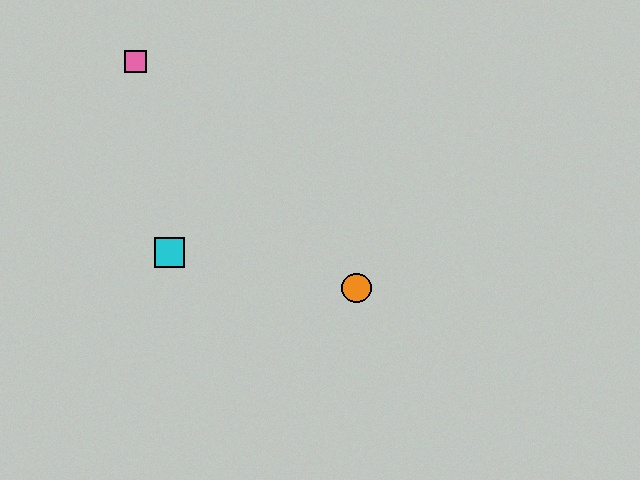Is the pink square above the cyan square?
Yes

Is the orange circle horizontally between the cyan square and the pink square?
No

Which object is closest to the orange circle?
The cyan square is closest to the orange circle.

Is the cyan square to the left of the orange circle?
Yes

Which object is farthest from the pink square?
The orange circle is farthest from the pink square.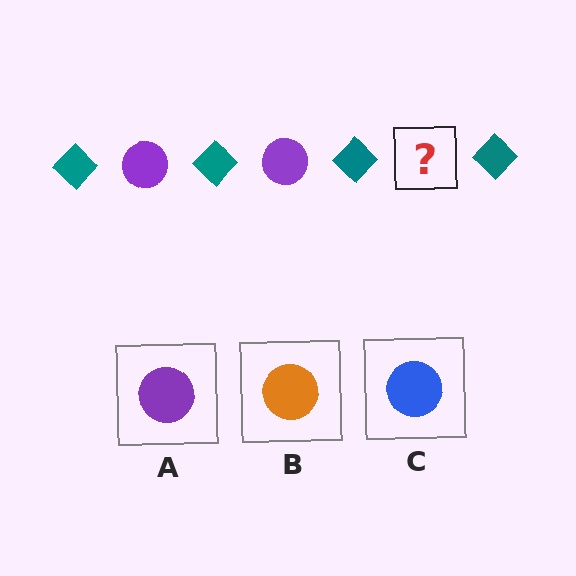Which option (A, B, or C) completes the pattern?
A.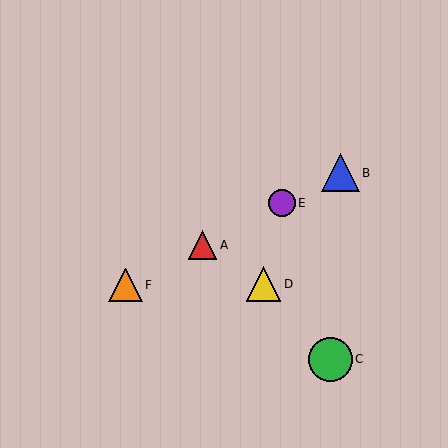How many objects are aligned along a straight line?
4 objects (A, B, E, F) are aligned along a straight line.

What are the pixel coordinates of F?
Object F is at (126, 285).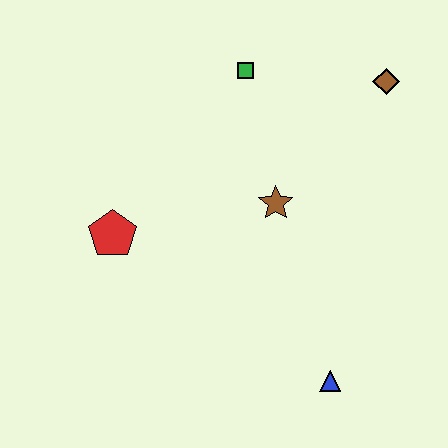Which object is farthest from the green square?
The blue triangle is farthest from the green square.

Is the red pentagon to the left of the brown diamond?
Yes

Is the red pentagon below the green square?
Yes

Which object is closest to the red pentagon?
The brown star is closest to the red pentagon.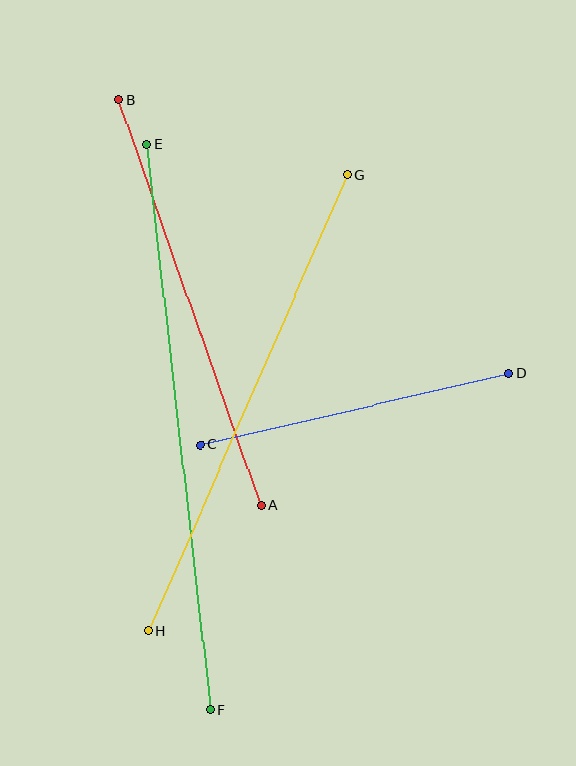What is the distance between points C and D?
The distance is approximately 317 pixels.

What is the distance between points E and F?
The distance is approximately 570 pixels.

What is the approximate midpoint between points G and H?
The midpoint is at approximately (248, 403) pixels.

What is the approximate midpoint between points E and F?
The midpoint is at approximately (178, 427) pixels.